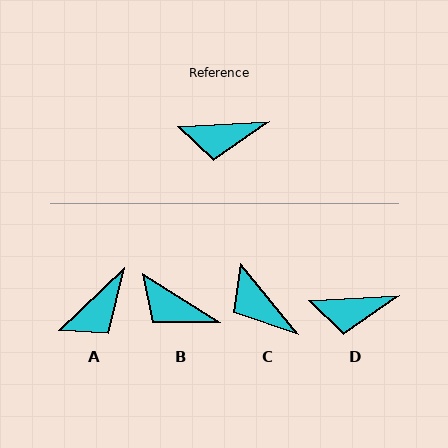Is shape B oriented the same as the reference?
No, it is off by about 35 degrees.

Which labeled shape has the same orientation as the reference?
D.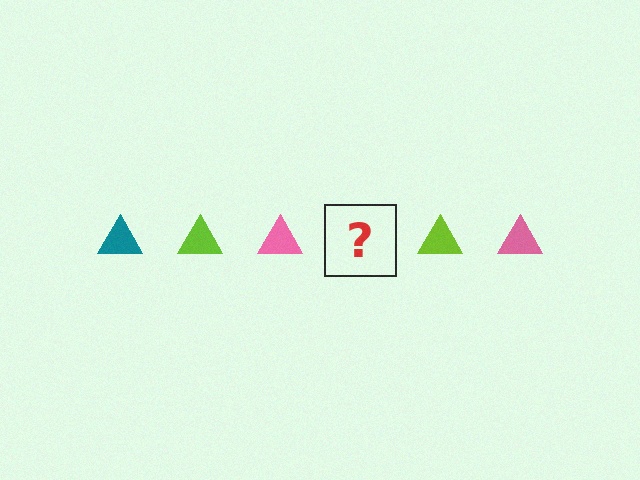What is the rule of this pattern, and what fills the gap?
The rule is that the pattern cycles through teal, lime, pink triangles. The gap should be filled with a teal triangle.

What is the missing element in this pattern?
The missing element is a teal triangle.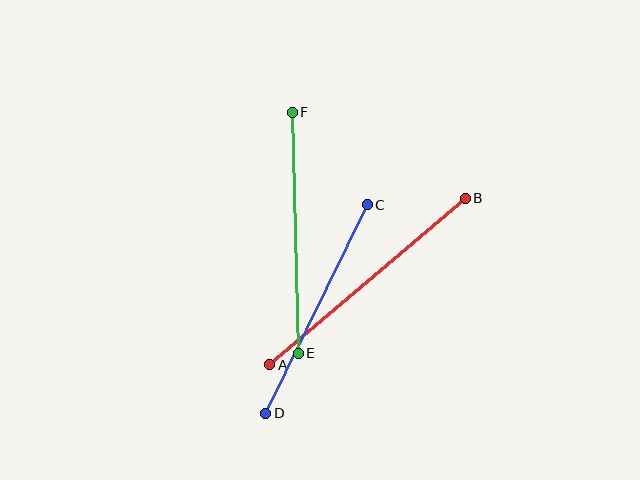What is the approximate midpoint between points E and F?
The midpoint is at approximately (295, 233) pixels.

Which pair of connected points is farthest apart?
Points A and B are farthest apart.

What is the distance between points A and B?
The distance is approximately 257 pixels.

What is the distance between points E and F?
The distance is approximately 241 pixels.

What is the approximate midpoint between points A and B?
The midpoint is at approximately (367, 282) pixels.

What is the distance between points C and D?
The distance is approximately 232 pixels.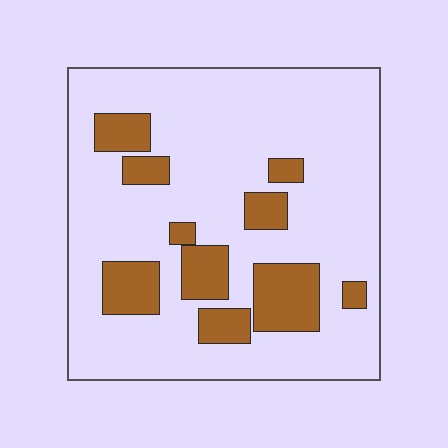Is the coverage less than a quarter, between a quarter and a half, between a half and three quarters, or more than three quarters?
Less than a quarter.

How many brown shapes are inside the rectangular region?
10.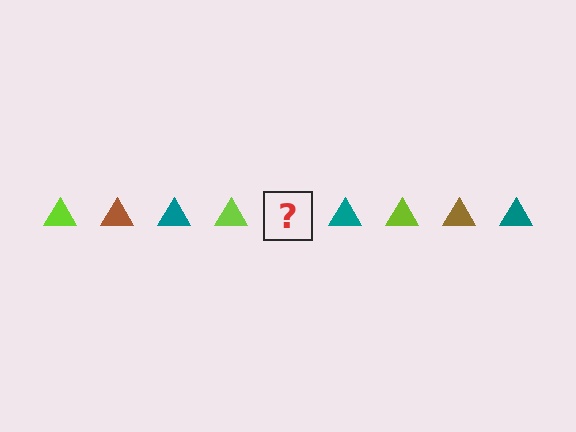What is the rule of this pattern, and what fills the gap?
The rule is that the pattern cycles through lime, brown, teal triangles. The gap should be filled with a brown triangle.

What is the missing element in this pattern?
The missing element is a brown triangle.